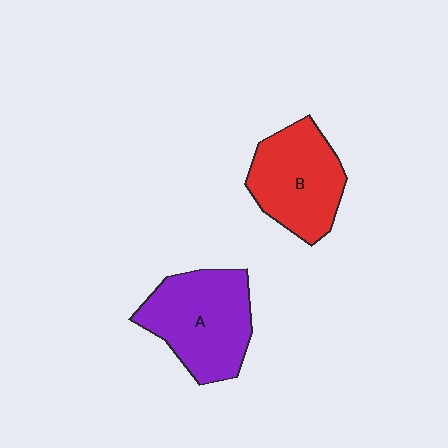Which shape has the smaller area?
Shape B (red).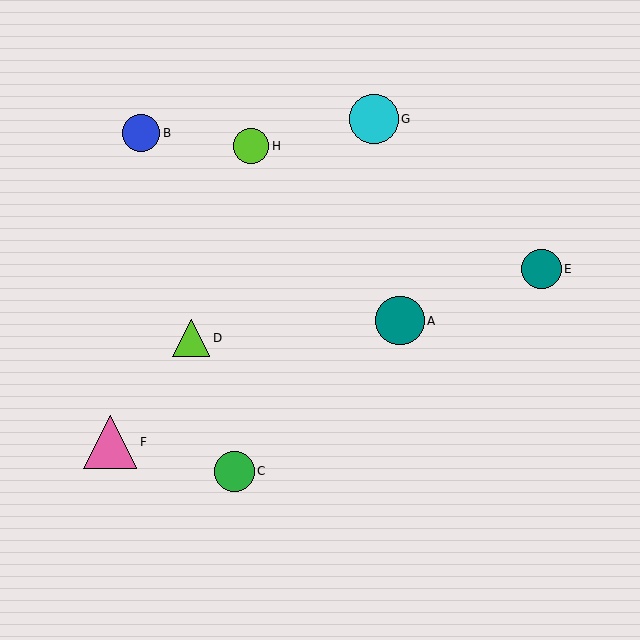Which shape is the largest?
The pink triangle (labeled F) is the largest.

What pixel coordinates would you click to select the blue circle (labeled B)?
Click at (141, 133) to select the blue circle B.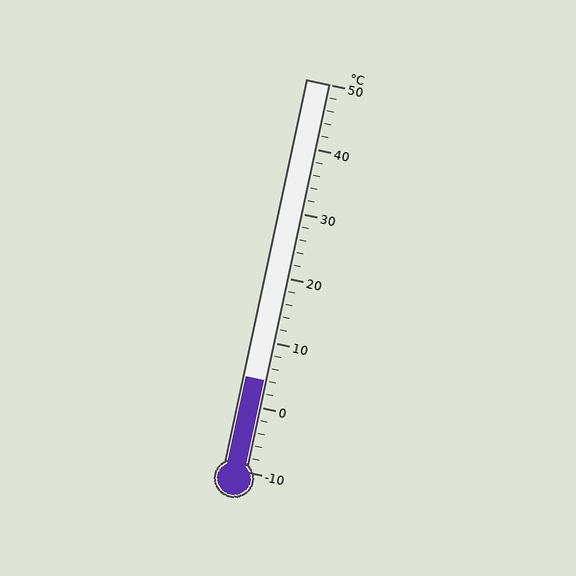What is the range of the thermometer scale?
The thermometer scale ranges from -10°C to 50°C.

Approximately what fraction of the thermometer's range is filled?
The thermometer is filled to approximately 25% of its range.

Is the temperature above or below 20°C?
The temperature is below 20°C.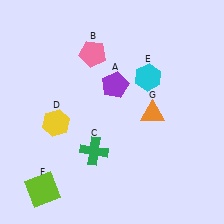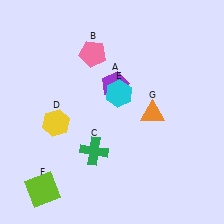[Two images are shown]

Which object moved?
The cyan hexagon (E) moved left.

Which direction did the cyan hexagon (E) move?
The cyan hexagon (E) moved left.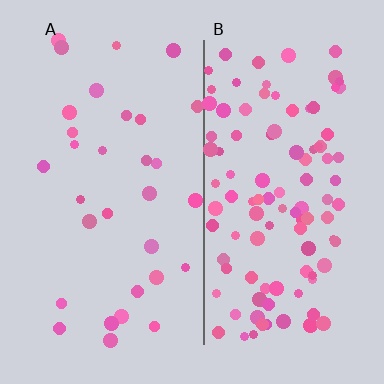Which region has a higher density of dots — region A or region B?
B (the right).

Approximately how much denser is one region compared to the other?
Approximately 3.4× — region B over region A.